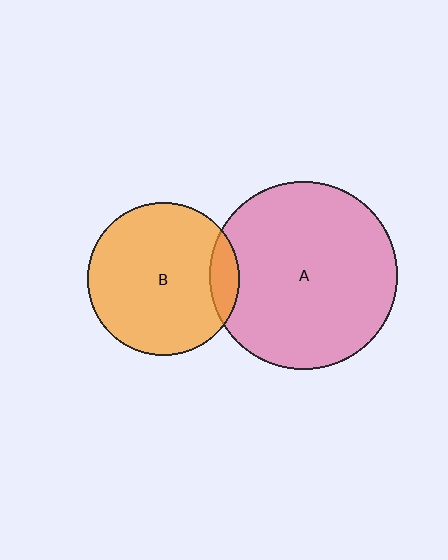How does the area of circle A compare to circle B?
Approximately 1.5 times.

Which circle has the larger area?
Circle A (pink).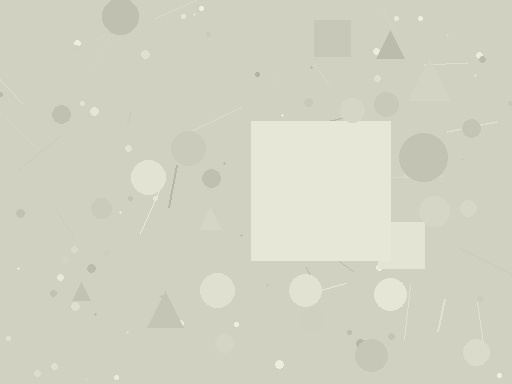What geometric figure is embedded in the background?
A square is embedded in the background.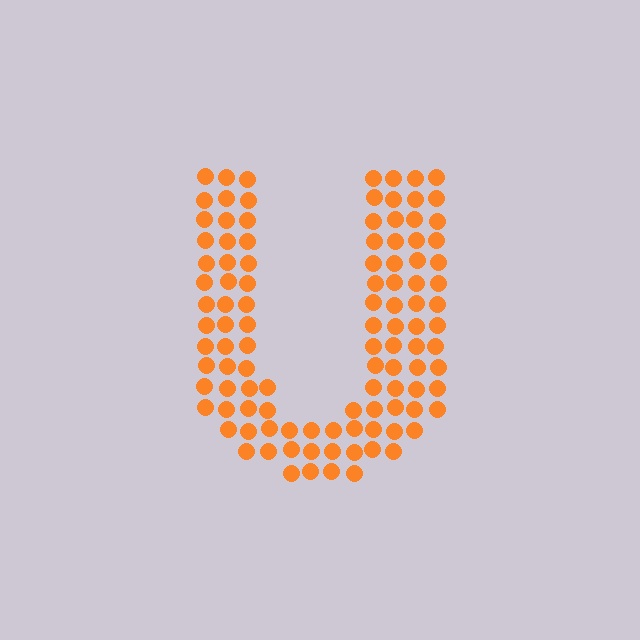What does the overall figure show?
The overall figure shows the letter U.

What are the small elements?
The small elements are circles.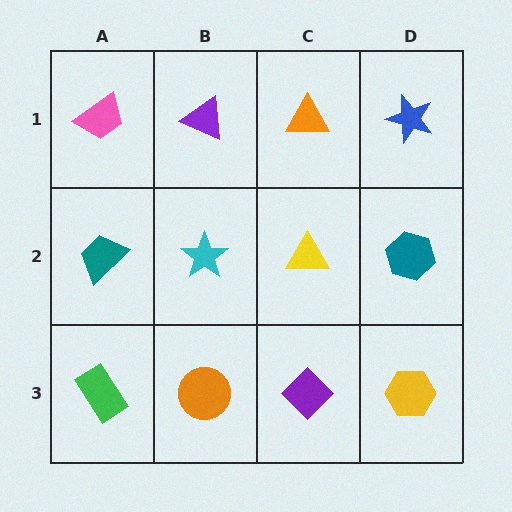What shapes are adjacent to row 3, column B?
A cyan star (row 2, column B), a green rectangle (row 3, column A), a purple diamond (row 3, column C).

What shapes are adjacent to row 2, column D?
A blue star (row 1, column D), a yellow hexagon (row 3, column D), a yellow triangle (row 2, column C).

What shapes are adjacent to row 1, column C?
A yellow triangle (row 2, column C), a purple triangle (row 1, column B), a blue star (row 1, column D).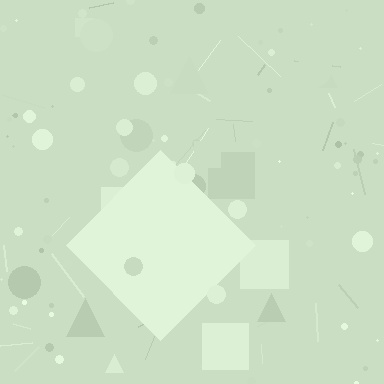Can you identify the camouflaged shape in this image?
The camouflaged shape is a diamond.